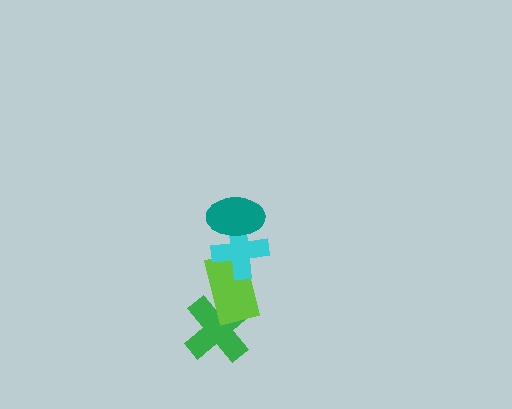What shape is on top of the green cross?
The lime rectangle is on top of the green cross.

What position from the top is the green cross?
The green cross is 4th from the top.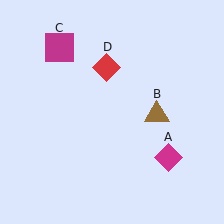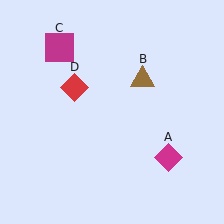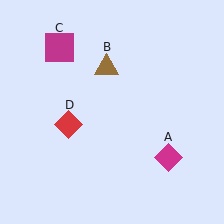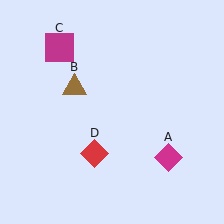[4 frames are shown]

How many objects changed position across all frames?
2 objects changed position: brown triangle (object B), red diamond (object D).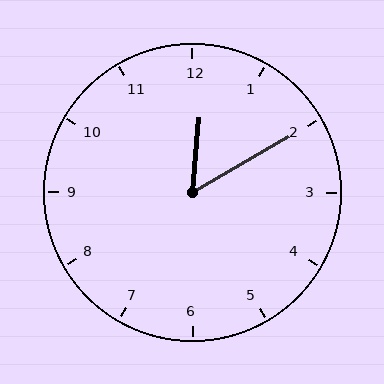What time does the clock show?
12:10.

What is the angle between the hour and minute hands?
Approximately 55 degrees.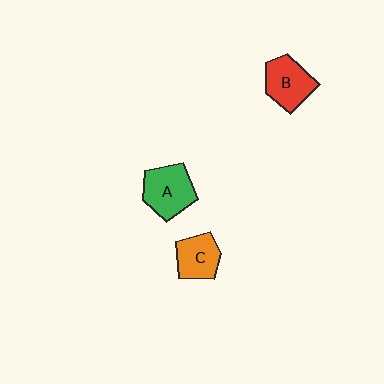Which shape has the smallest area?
Shape C (orange).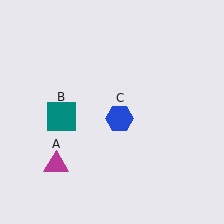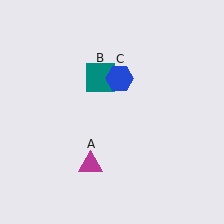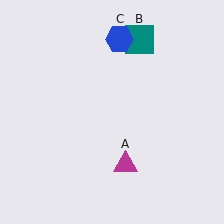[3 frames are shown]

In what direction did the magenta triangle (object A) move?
The magenta triangle (object A) moved right.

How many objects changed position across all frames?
3 objects changed position: magenta triangle (object A), teal square (object B), blue hexagon (object C).